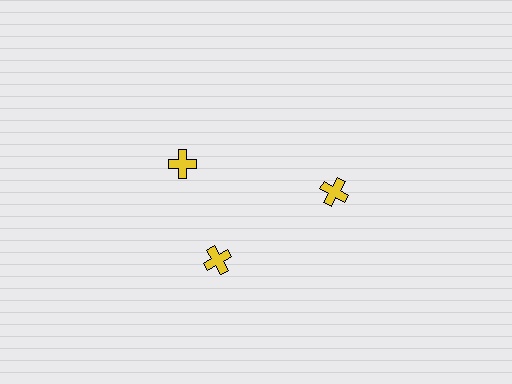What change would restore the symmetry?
The symmetry would be restored by rotating it back into even spacing with its neighbors so that all 3 crosses sit at equal angles and equal distance from the center.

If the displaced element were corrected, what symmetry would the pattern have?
It would have 3-fold rotational symmetry — the pattern would map onto itself every 120 degrees.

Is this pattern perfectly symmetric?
No. The 3 yellow crosses are arranged in a ring, but one element near the 11 o'clock position is rotated out of alignment along the ring, breaking the 3-fold rotational symmetry.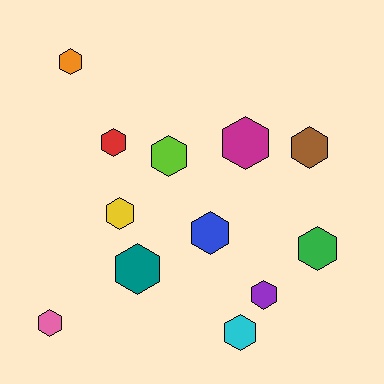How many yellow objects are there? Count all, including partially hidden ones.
There is 1 yellow object.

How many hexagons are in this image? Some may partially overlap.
There are 12 hexagons.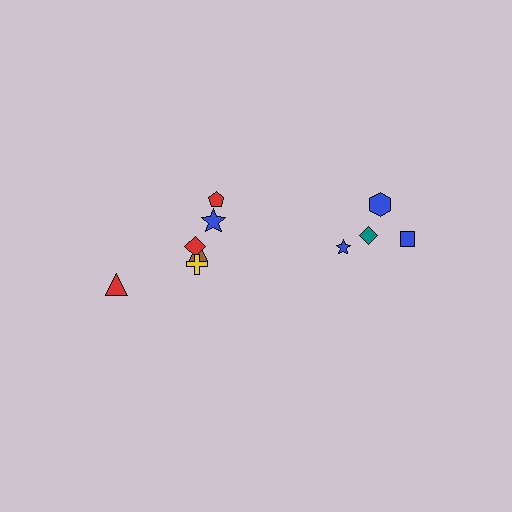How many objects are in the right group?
There are 4 objects.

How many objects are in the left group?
There are 6 objects.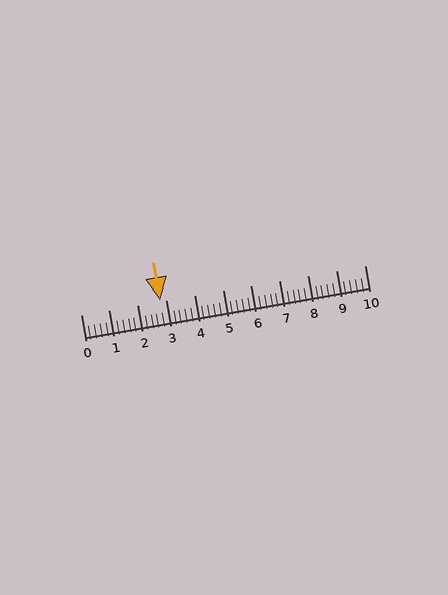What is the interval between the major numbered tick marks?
The major tick marks are spaced 1 units apart.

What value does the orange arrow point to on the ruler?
The orange arrow points to approximately 2.8.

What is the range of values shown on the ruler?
The ruler shows values from 0 to 10.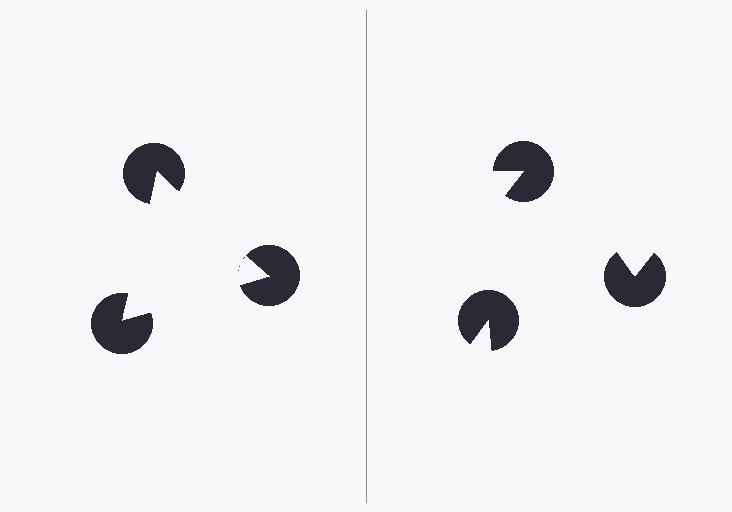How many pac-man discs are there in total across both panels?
6 — 3 on each side.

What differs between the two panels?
The pac-man discs are positioned identically on both sides; only the wedge orientations differ. On the left they align to a triangle; on the right they are misaligned.